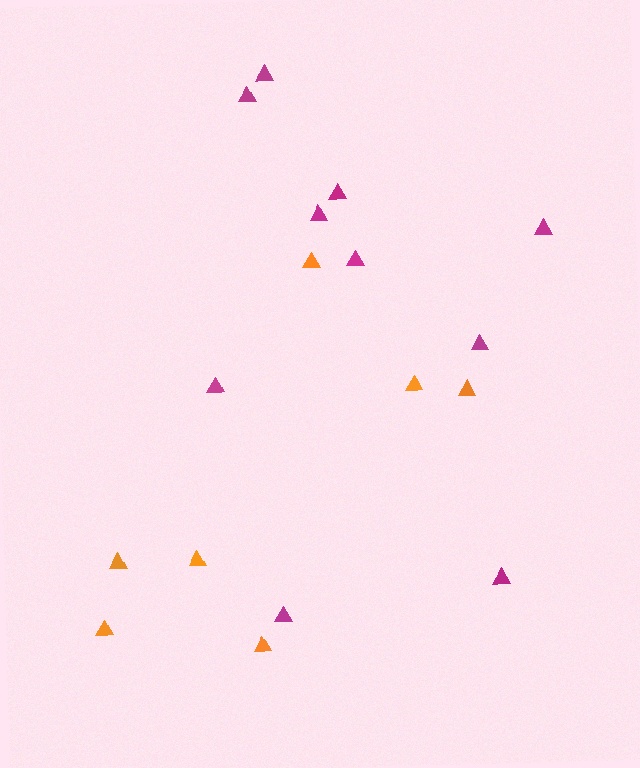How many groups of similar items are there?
There are 2 groups: one group of orange triangles (7) and one group of magenta triangles (10).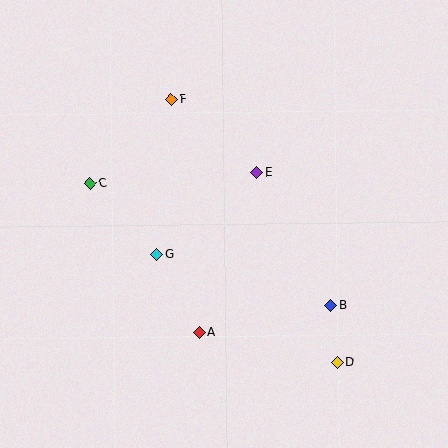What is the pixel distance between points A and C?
The distance between A and C is 185 pixels.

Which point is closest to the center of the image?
Point E at (257, 172) is closest to the center.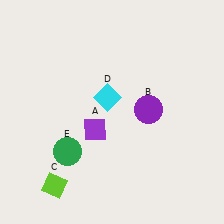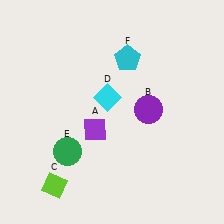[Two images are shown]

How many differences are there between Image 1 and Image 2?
There is 1 difference between the two images.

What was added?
A cyan pentagon (F) was added in Image 2.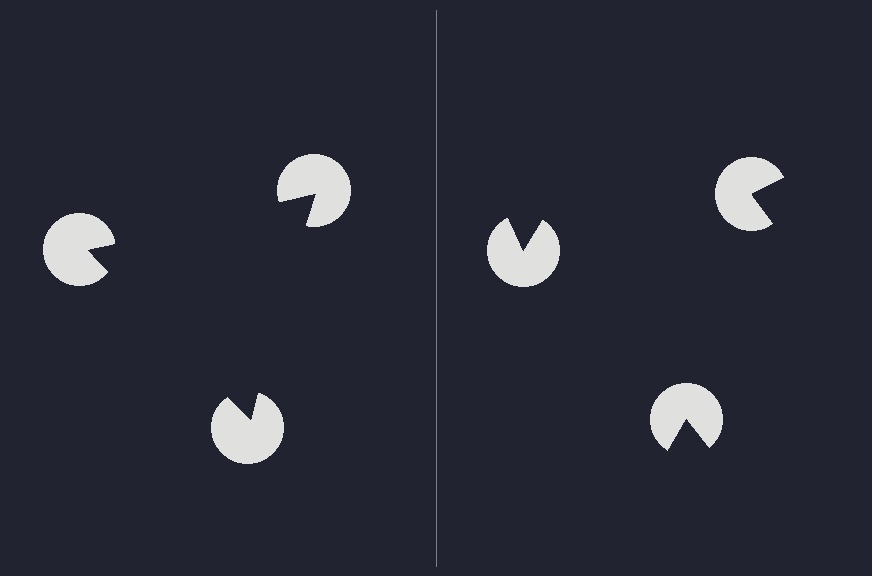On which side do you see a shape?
An illusory triangle appears on the left side. On the right side the wedge cuts are rotated, so no coherent shape forms.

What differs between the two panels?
The pac-man discs are positioned identically on both sides; only the wedge orientations differ. On the left they align to a triangle; on the right they are misaligned.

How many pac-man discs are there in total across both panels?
6 — 3 on each side.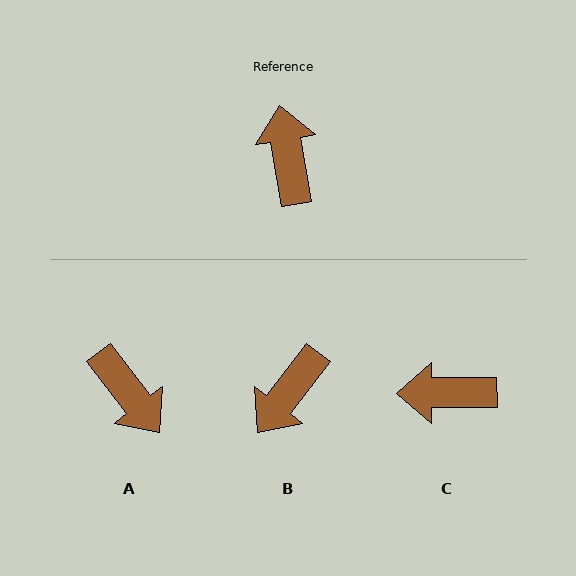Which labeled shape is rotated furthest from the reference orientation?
A, about 152 degrees away.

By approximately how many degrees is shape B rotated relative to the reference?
Approximately 133 degrees counter-clockwise.